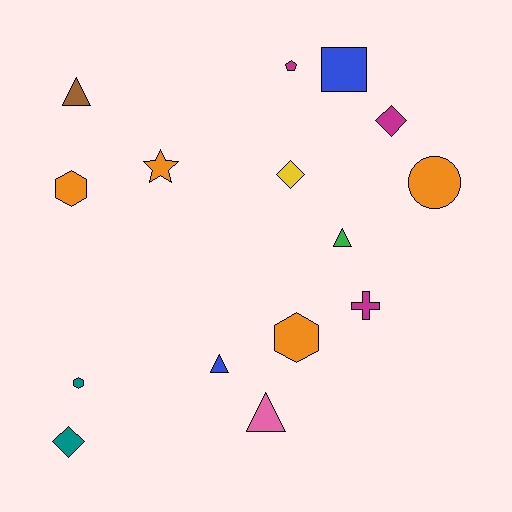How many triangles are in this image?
There are 4 triangles.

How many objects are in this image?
There are 15 objects.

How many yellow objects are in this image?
There is 1 yellow object.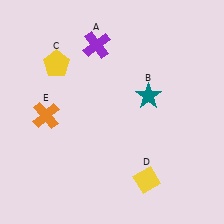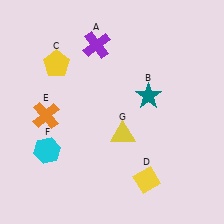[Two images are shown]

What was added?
A cyan hexagon (F), a yellow triangle (G) were added in Image 2.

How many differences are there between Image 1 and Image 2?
There are 2 differences between the two images.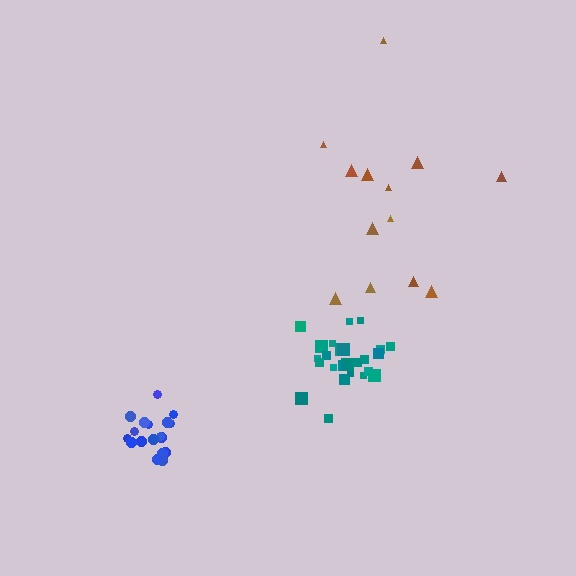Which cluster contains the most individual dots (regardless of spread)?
Teal (26).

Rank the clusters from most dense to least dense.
teal, blue, brown.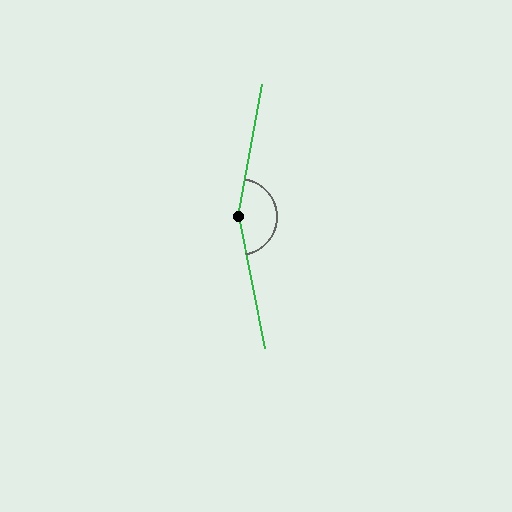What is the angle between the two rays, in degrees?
Approximately 159 degrees.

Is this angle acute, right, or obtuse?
It is obtuse.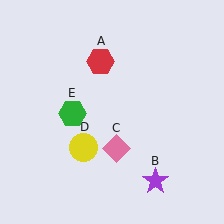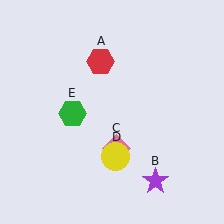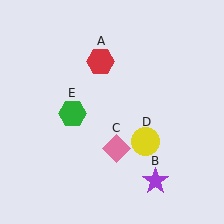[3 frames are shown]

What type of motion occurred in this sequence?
The yellow circle (object D) rotated counterclockwise around the center of the scene.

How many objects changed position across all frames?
1 object changed position: yellow circle (object D).